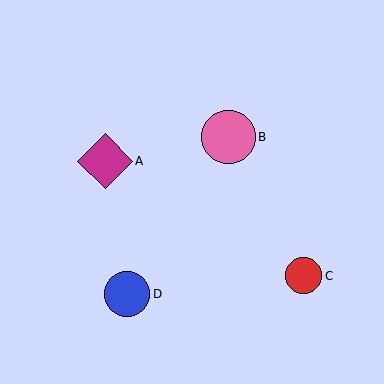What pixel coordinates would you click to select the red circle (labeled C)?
Click at (304, 276) to select the red circle C.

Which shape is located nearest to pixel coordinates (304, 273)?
The red circle (labeled C) at (304, 276) is nearest to that location.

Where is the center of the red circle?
The center of the red circle is at (304, 276).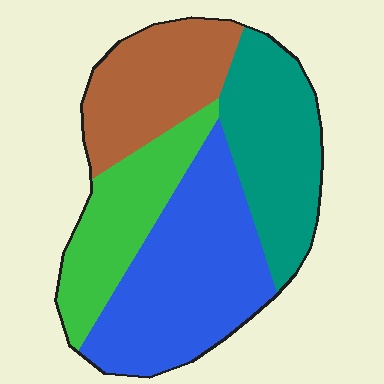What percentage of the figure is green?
Green takes up about one fifth (1/5) of the figure.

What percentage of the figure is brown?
Brown takes up about one fifth (1/5) of the figure.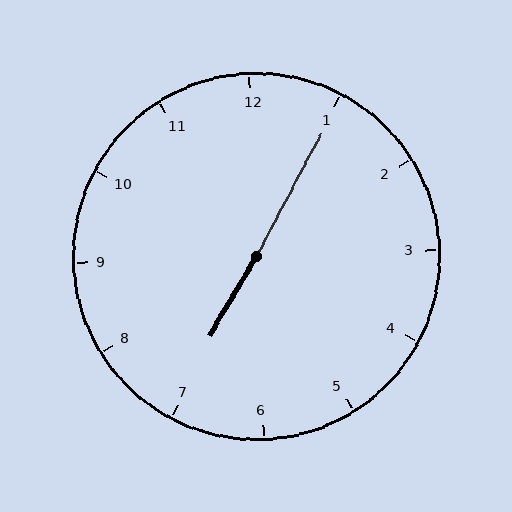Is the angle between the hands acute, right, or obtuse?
It is obtuse.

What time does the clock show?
7:05.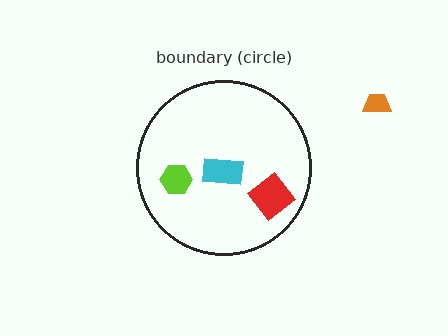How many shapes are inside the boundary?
3 inside, 1 outside.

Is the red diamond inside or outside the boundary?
Inside.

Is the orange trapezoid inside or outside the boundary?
Outside.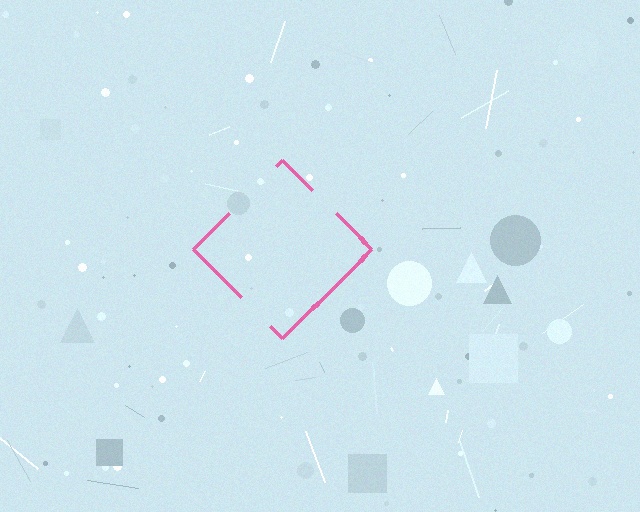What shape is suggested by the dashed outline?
The dashed outline suggests a diamond.